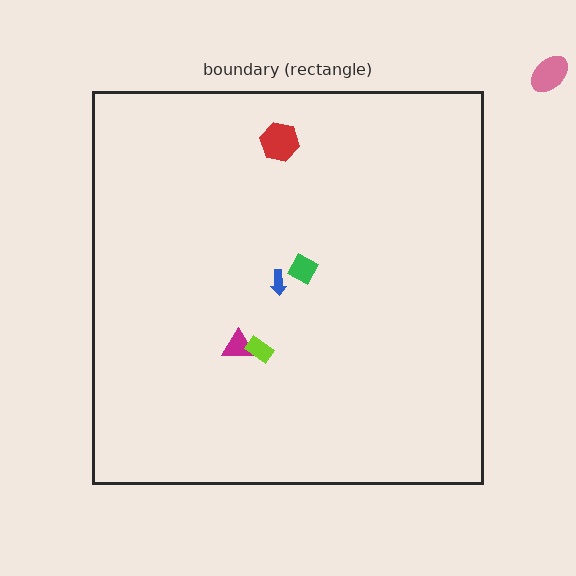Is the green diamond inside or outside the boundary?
Inside.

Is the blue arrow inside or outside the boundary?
Inside.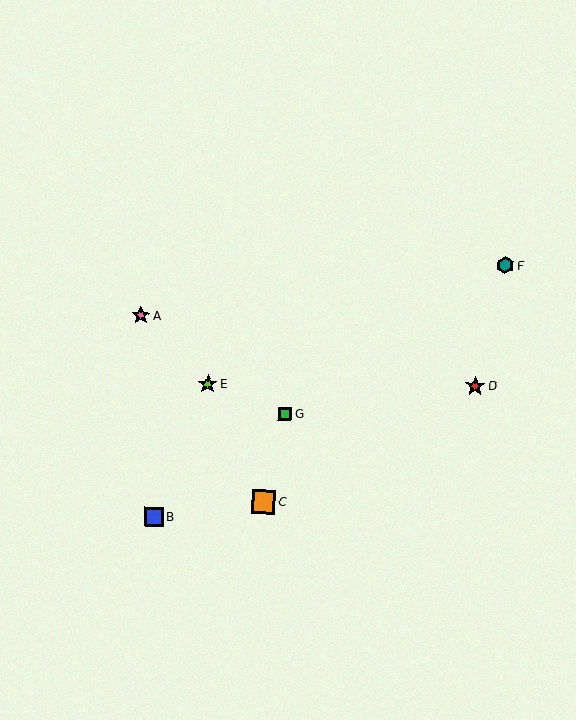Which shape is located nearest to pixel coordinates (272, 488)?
The orange square (labeled C) at (263, 502) is nearest to that location.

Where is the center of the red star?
The center of the red star is at (475, 386).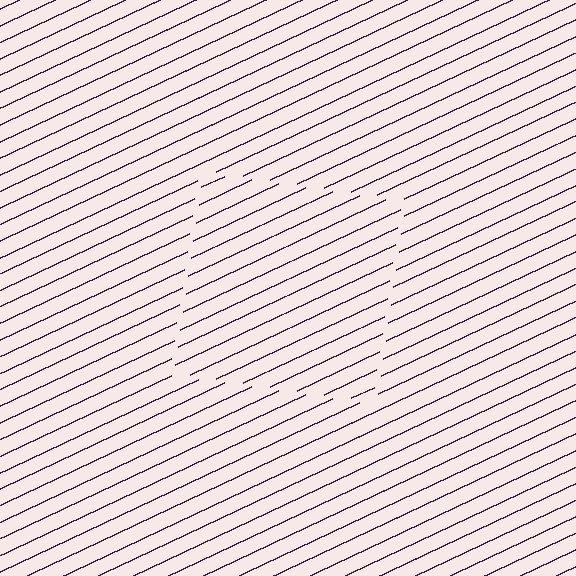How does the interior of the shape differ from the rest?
The interior of the shape contains the same grating, shifted by half a period — the contour is defined by the phase discontinuity where line-ends from the inner and outer gratings abut.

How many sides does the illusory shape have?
4 sides — the line-ends trace a square.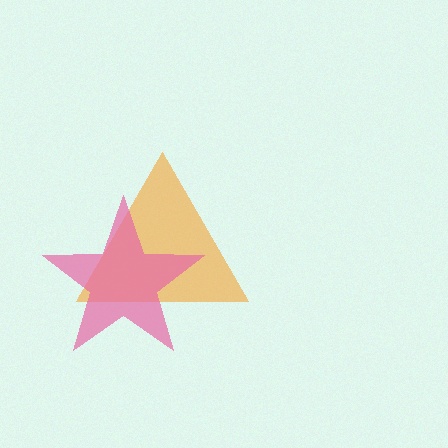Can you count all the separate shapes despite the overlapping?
Yes, there are 2 separate shapes.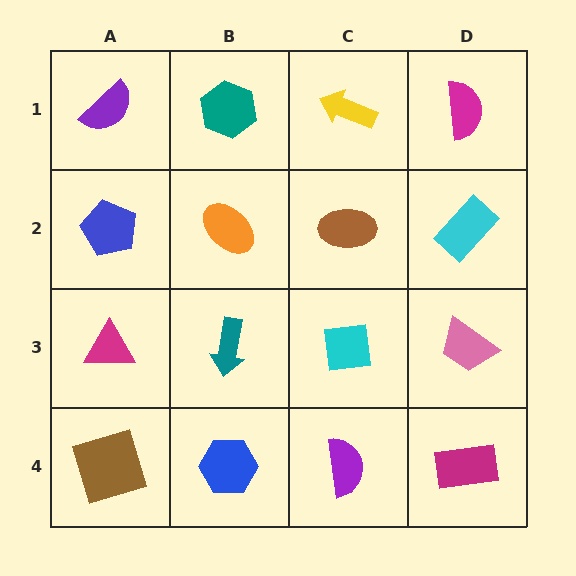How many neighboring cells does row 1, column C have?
3.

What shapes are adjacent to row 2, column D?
A magenta semicircle (row 1, column D), a pink trapezoid (row 3, column D), a brown ellipse (row 2, column C).